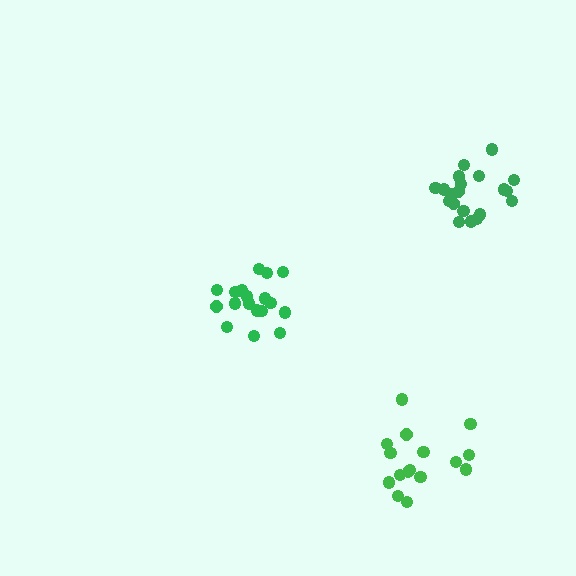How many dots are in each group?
Group 1: 18 dots, Group 2: 20 dots, Group 3: 17 dots (55 total).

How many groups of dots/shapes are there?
There are 3 groups.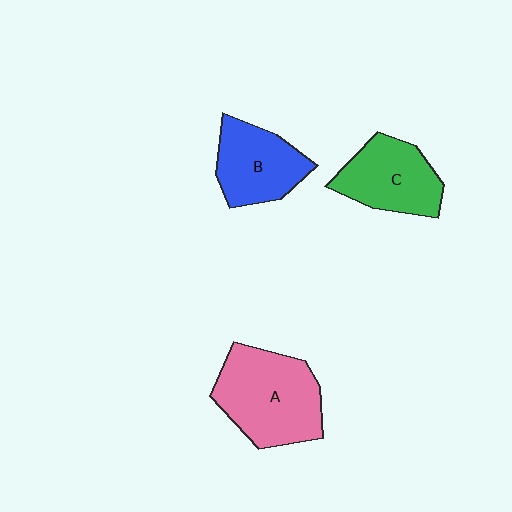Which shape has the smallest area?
Shape B (blue).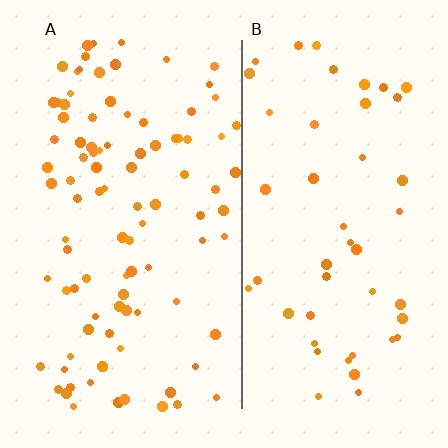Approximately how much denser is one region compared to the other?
Approximately 2.0× — region A over region B.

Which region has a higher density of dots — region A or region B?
A (the left).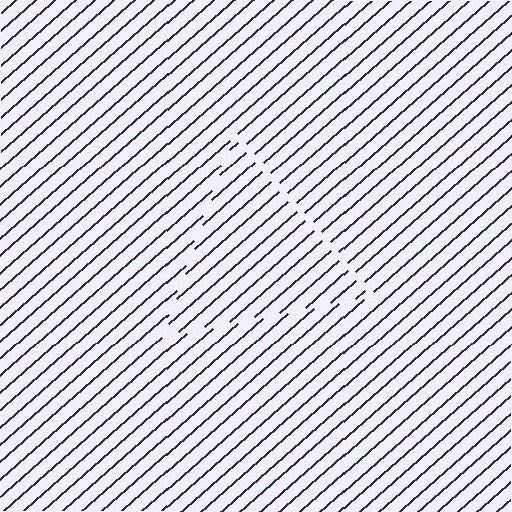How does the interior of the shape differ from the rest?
The interior of the shape contains the same grating, shifted by half a period — the contour is defined by the phase discontinuity where line-ends from the inner and outer gratings abut.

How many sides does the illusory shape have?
3 sides — the line-ends trace a triangle.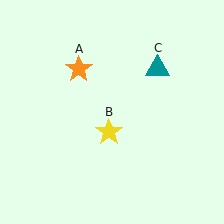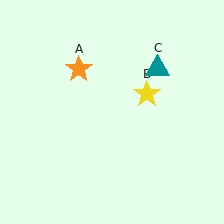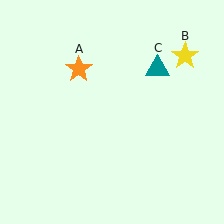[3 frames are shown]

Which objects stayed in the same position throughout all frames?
Orange star (object A) and teal triangle (object C) remained stationary.